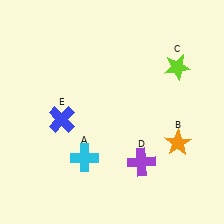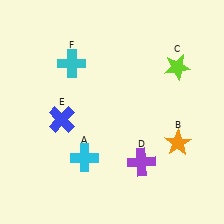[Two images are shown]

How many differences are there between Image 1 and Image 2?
There is 1 difference between the two images.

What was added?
A cyan cross (F) was added in Image 2.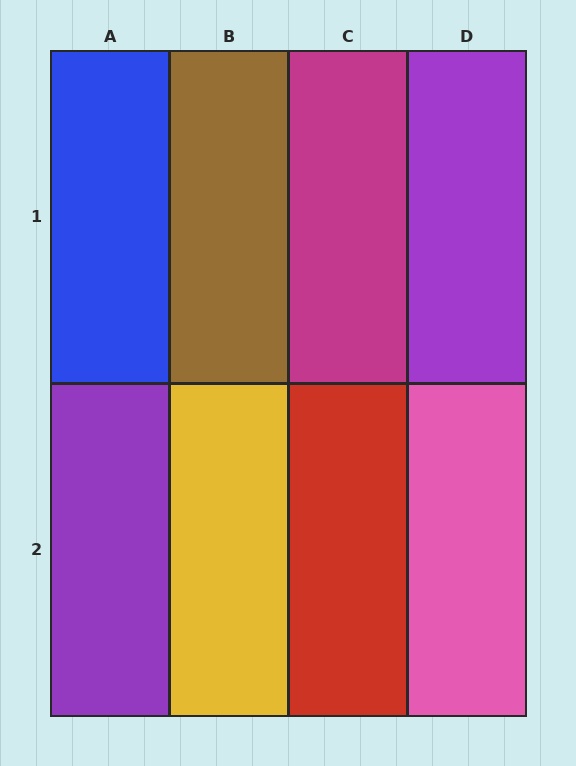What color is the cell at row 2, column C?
Red.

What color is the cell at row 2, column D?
Pink.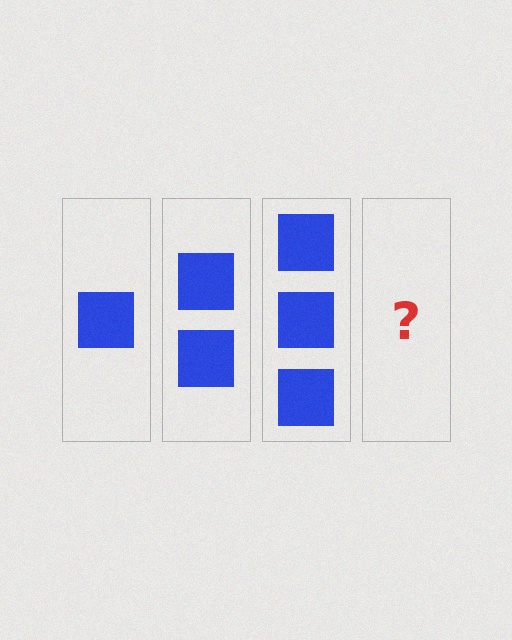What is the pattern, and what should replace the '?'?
The pattern is that each step adds one more square. The '?' should be 4 squares.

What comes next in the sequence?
The next element should be 4 squares.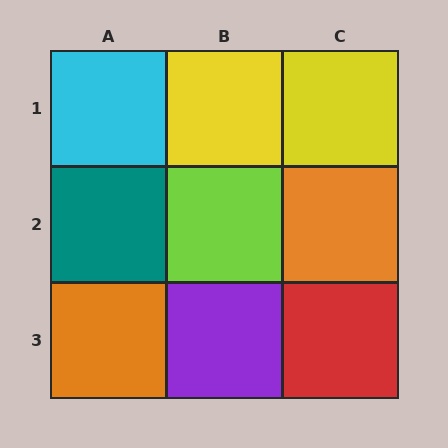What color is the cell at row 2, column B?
Lime.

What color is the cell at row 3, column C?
Red.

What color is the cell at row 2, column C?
Orange.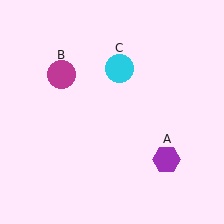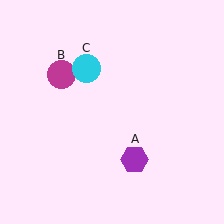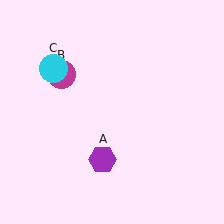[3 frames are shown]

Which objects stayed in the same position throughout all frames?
Magenta circle (object B) remained stationary.